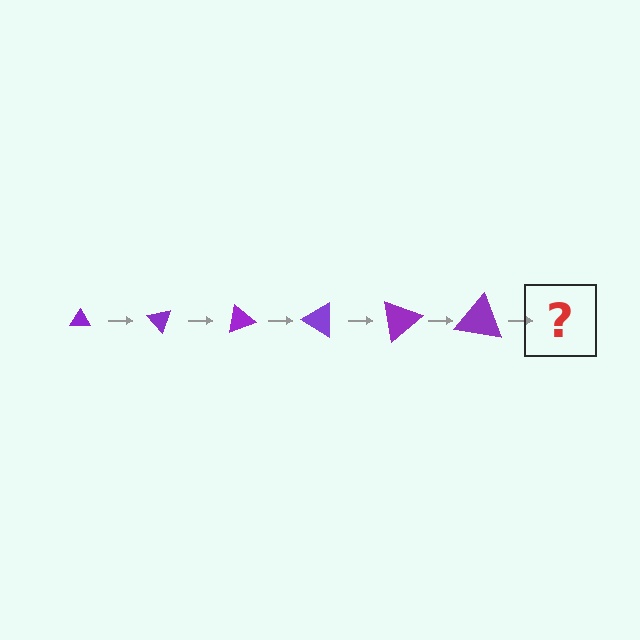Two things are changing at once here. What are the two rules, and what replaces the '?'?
The two rules are that the triangle grows larger each step and it rotates 50 degrees each step. The '?' should be a triangle, larger than the previous one and rotated 300 degrees from the start.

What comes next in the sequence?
The next element should be a triangle, larger than the previous one and rotated 300 degrees from the start.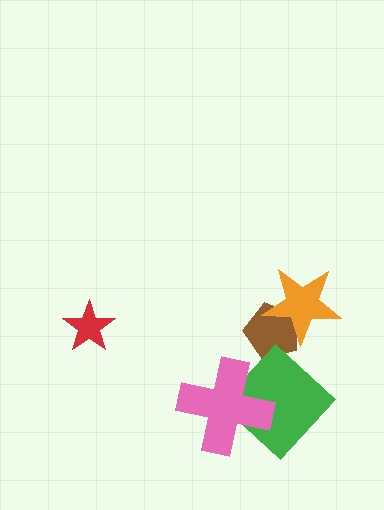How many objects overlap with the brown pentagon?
1 object overlaps with the brown pentagon.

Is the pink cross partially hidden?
No, no other shape covers it.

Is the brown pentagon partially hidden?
Yes, it is partially covered by another shape.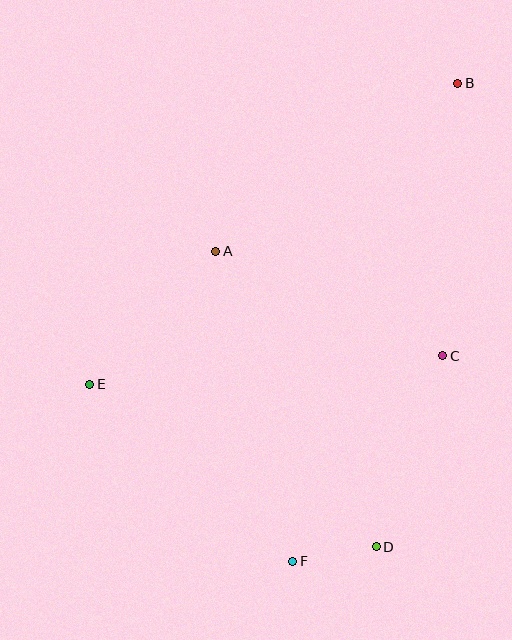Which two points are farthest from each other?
Points B and F are farthest from each other.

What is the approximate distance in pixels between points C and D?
The distance between C and D is approximately 202 pixels.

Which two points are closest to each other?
Points D and F are closest to each other.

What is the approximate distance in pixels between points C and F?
The distance between C and F is approximately 255 pixels.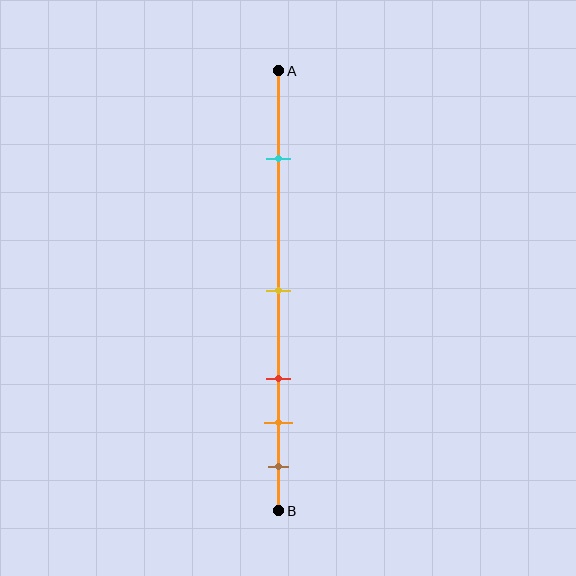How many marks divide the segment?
There are 5 marks dividing the segment.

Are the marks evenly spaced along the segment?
No, the marks are not evenly spaced.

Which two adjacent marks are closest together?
The orange and brown marks are the closest adjacent pair.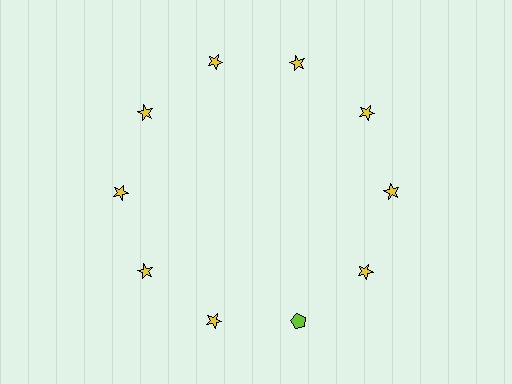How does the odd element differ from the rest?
It differs in both color (lime instead of yellow) and shape (pentagon instead of star).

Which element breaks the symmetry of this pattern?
The lime pentagon at roughly the 5 o'clock position breaks the symmetry. All other shapes are yellow stars.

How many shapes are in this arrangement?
There are 10 shapes arranged in a ring pattern.